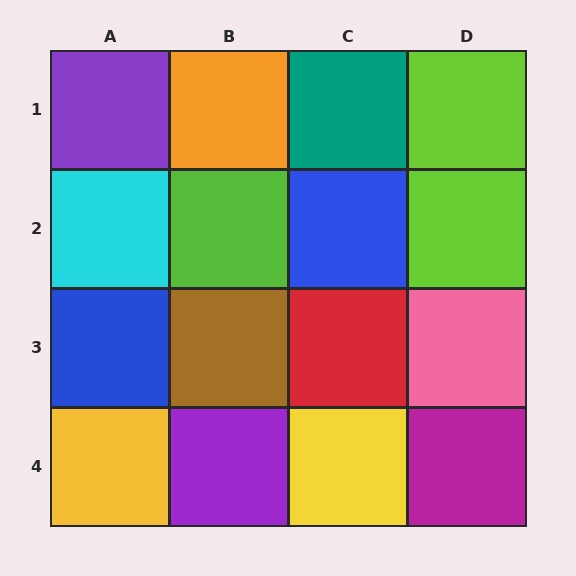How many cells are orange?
1 cell is orange.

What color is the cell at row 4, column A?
Yellow.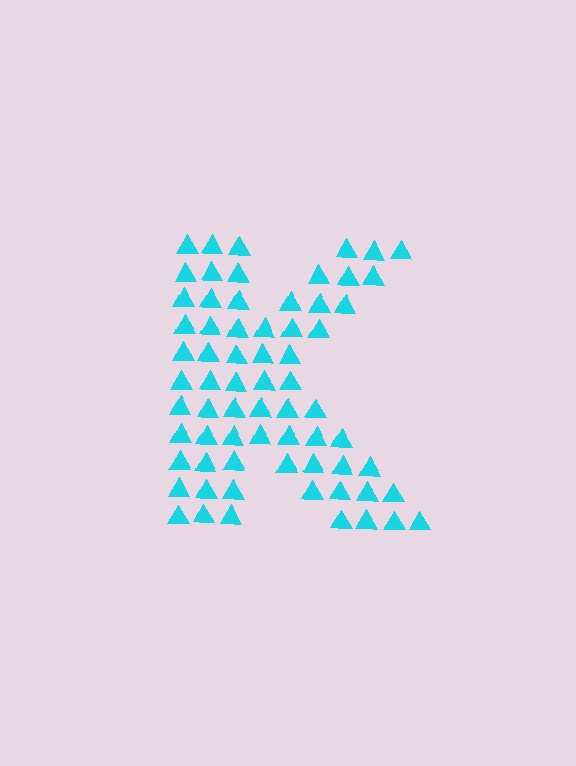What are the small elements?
The small elements are triangles.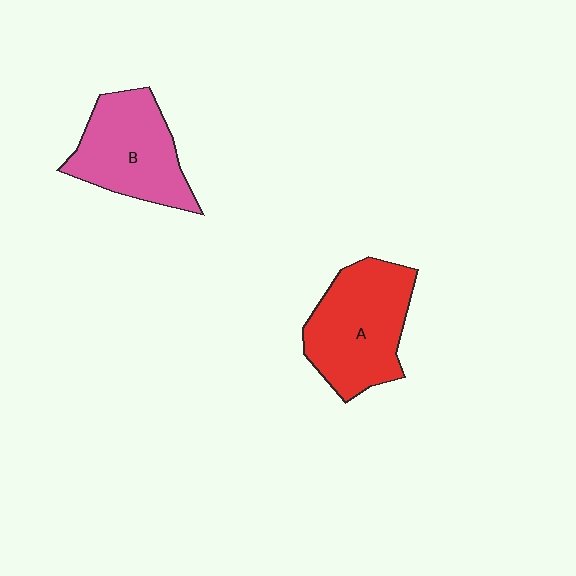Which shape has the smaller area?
Shape B (pink).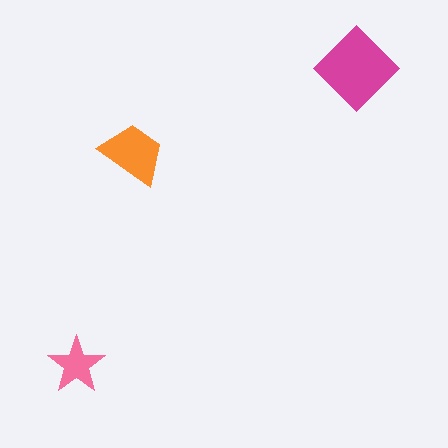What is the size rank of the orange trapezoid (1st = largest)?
2nd.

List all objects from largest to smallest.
The magenta diamond, the orange trapezoid, the pink star.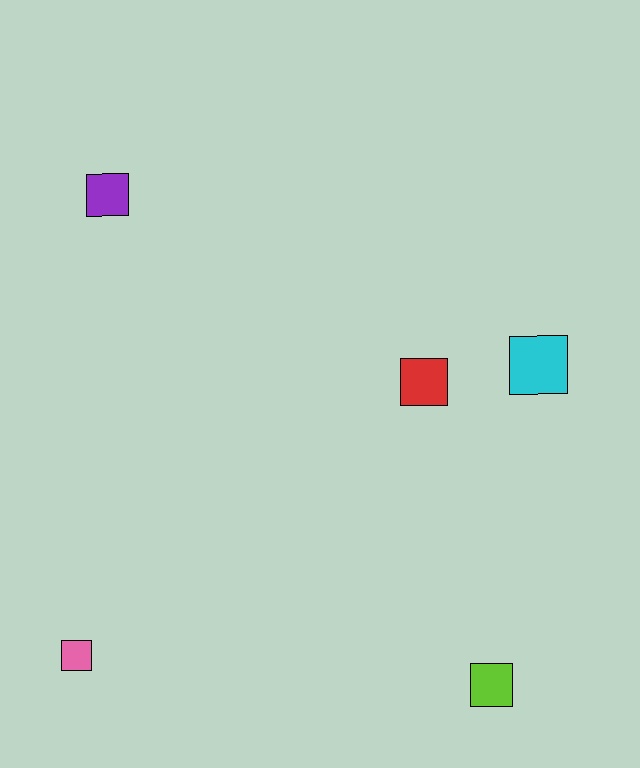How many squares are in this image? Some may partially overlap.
There are 5 squares.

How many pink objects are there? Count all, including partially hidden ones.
There is 1 pink object.